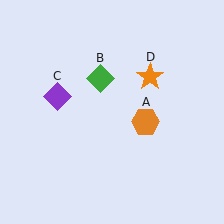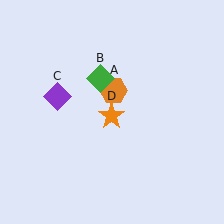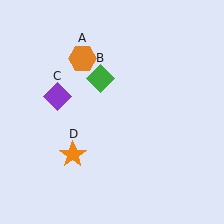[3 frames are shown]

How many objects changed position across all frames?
2 objects changed position: orange hexagon (object A), orange star (object D).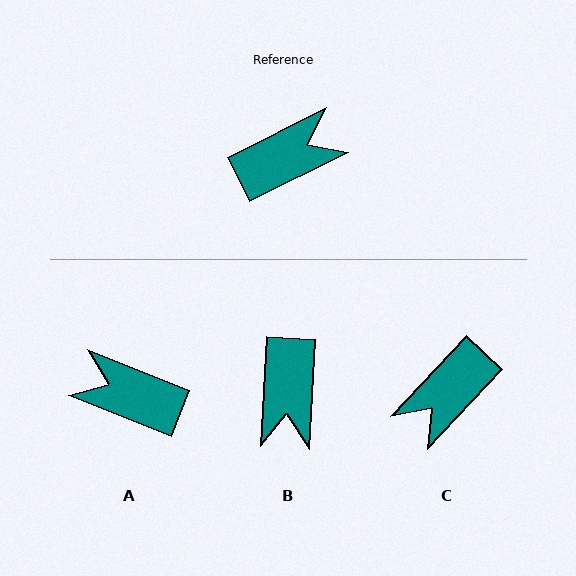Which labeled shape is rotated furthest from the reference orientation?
C, about 160 degrees away.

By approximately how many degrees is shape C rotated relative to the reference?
Approximately 160 degrees clockwise.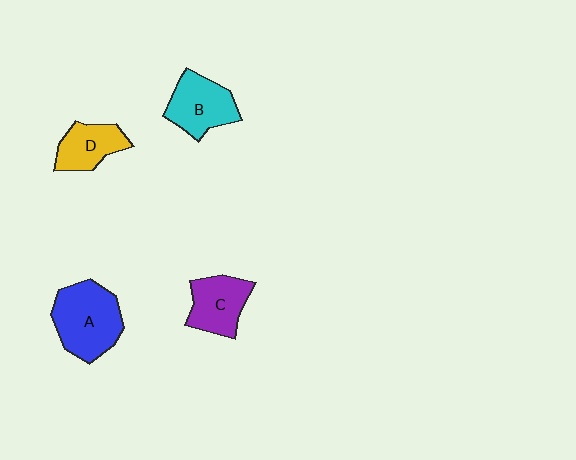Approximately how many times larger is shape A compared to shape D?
Approximately 1.7 times.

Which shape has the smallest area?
Shape D (yellow).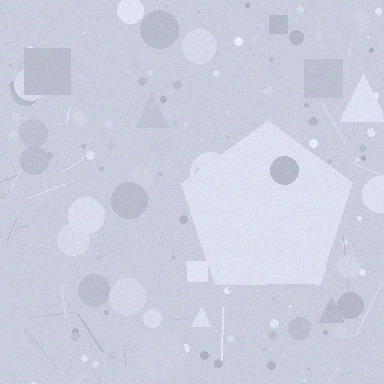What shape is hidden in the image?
A pentagon is hidden in the image.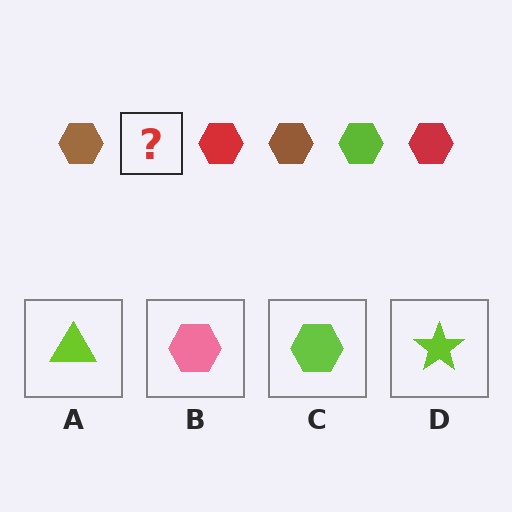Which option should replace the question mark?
Option C.